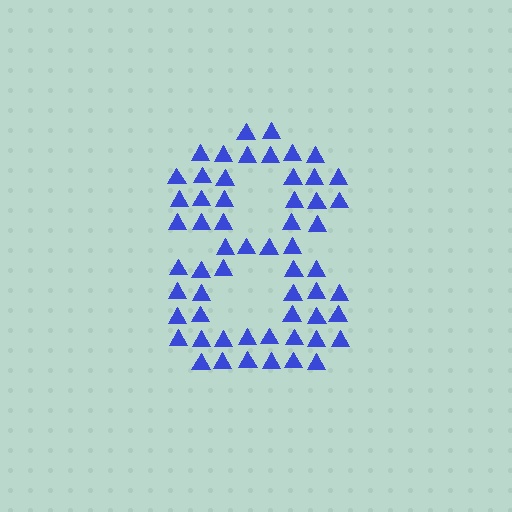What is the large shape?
The large shape is the digit 8.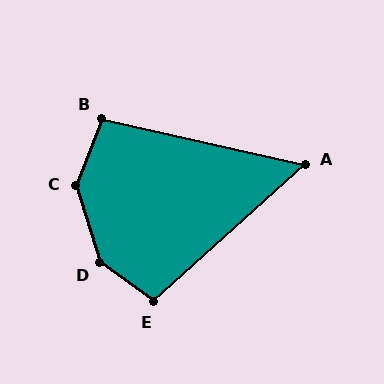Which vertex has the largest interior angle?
D, at approximately 143 degrees.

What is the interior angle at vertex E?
Approximately 102 degrees (obtuse).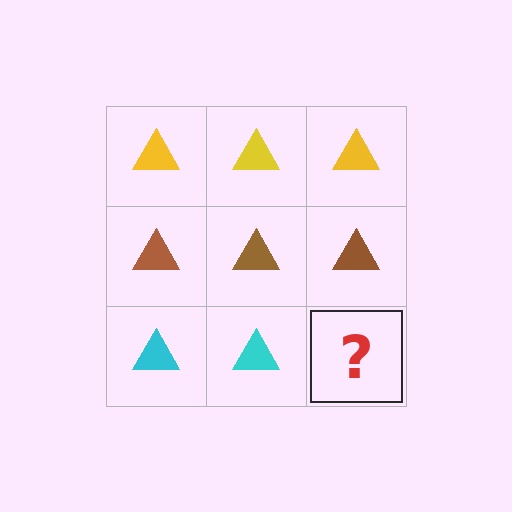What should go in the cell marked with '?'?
The missing cell should contain a cyan triangle.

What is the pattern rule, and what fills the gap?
The rule is that each row has a consistent color. The gap should be filled with a cyan triangle.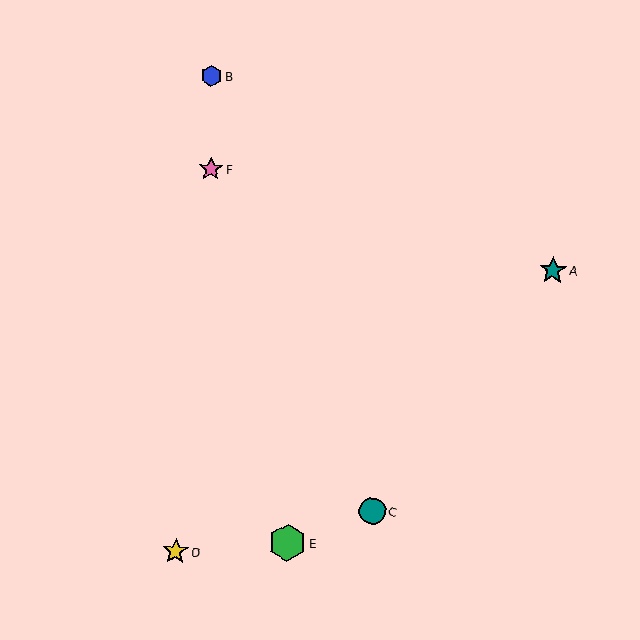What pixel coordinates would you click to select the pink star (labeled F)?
Click at (211, 169) to select the pink star F.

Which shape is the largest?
The green hexagon (labeled E) is the largest.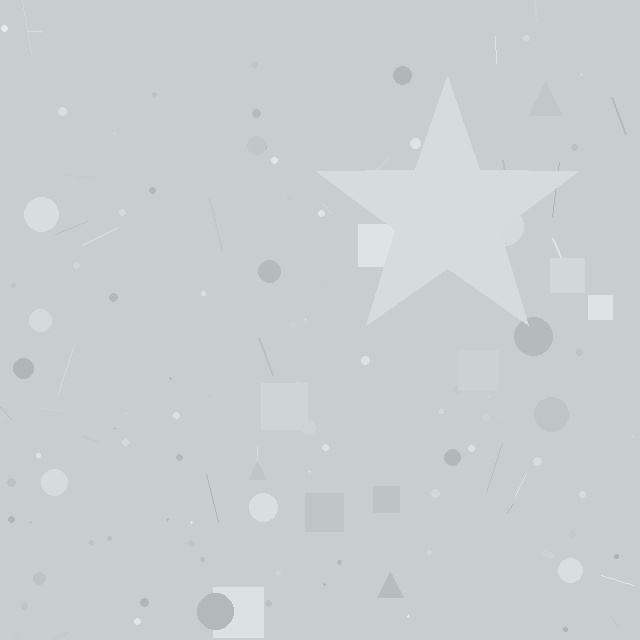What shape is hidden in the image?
A star is hidden in the image.